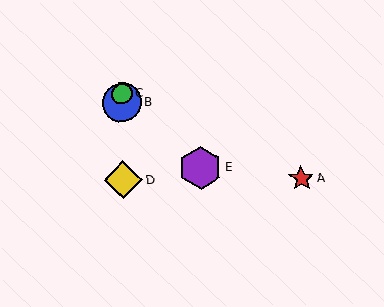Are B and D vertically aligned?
Yes, both are at x≈122.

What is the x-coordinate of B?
Object B is at x≈122.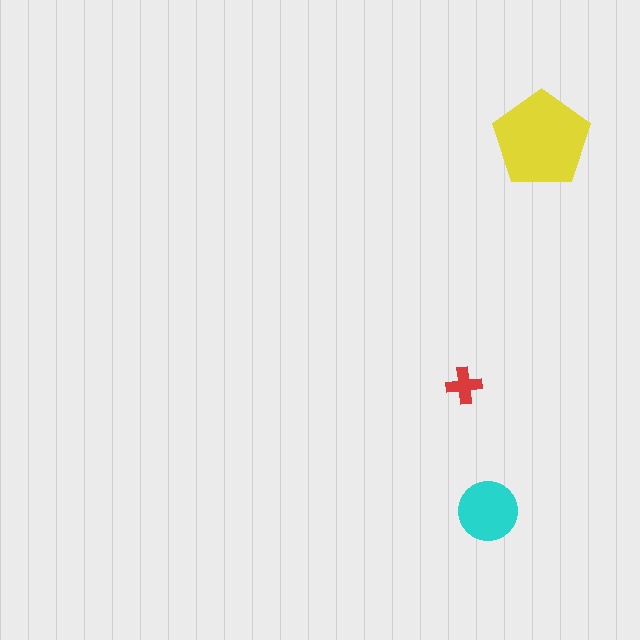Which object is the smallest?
The red cross.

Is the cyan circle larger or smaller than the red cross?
Larger.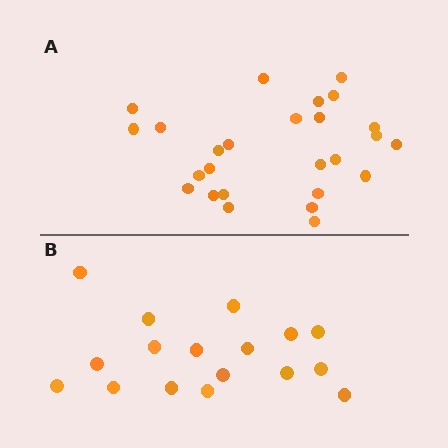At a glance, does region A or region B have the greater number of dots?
Region A (the top region) has more dots.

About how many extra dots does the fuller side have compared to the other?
Region A has roughly 8 or so more dots than region B.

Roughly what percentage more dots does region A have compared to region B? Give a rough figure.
About 55% more.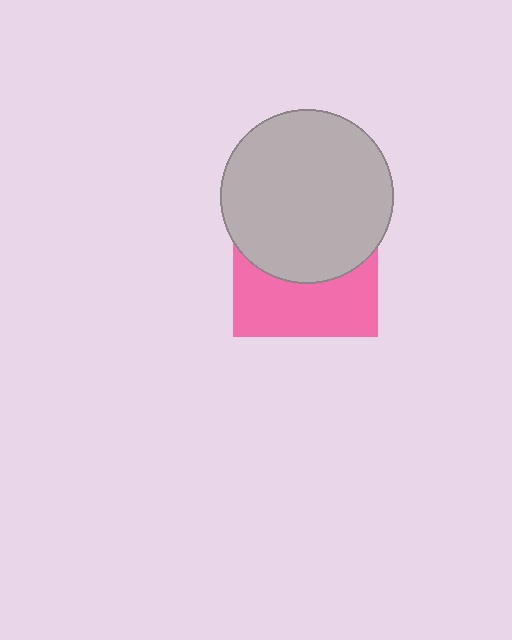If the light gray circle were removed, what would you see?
You would see the complete pink square.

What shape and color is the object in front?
The object in front is a light gray circle.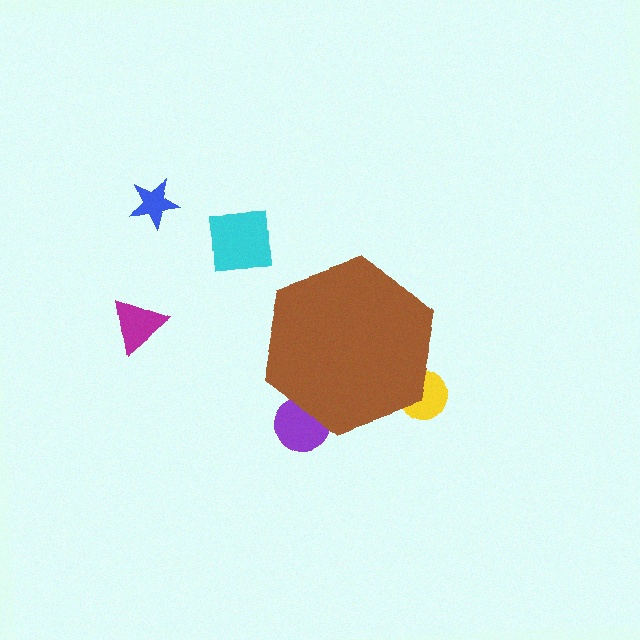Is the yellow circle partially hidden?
Yes, the yellow circle is partially hidden behind the brown hexagon.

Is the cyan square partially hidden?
No, the cyan square is fully visible.